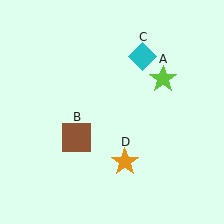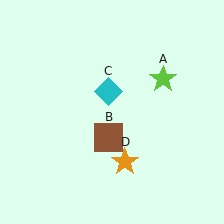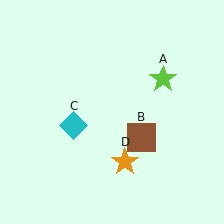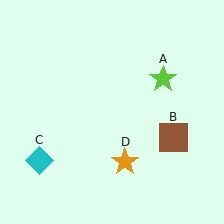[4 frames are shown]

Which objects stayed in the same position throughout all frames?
Lime star (object A) and orange star (object D) remained stationary.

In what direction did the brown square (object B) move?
The brown square (object B) moved right.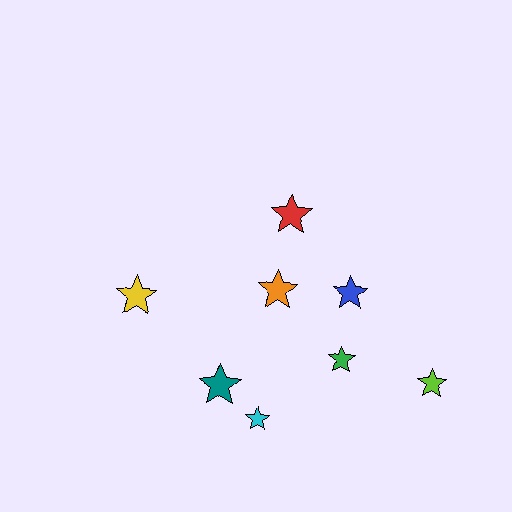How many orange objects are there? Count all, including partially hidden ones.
There is 1 orange object.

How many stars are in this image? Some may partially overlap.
There are 8 stars.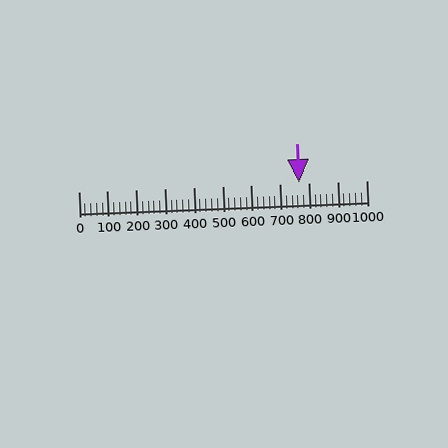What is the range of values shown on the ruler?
The ruler shows values from 0 to 1000.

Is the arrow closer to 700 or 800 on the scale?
The arrow is closer to 800.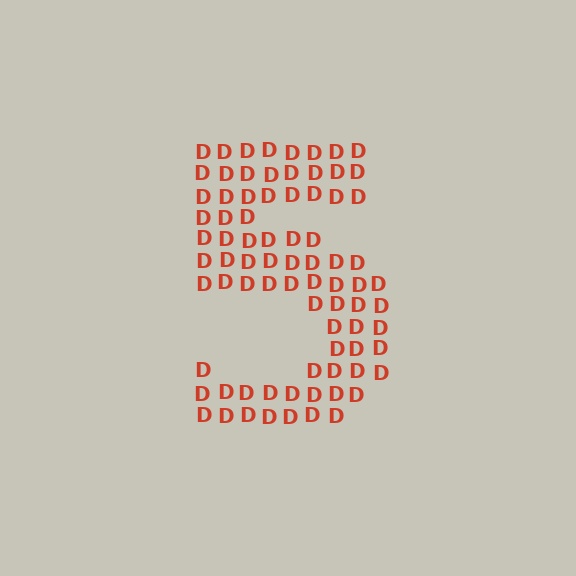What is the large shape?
The large shape is the digit 5.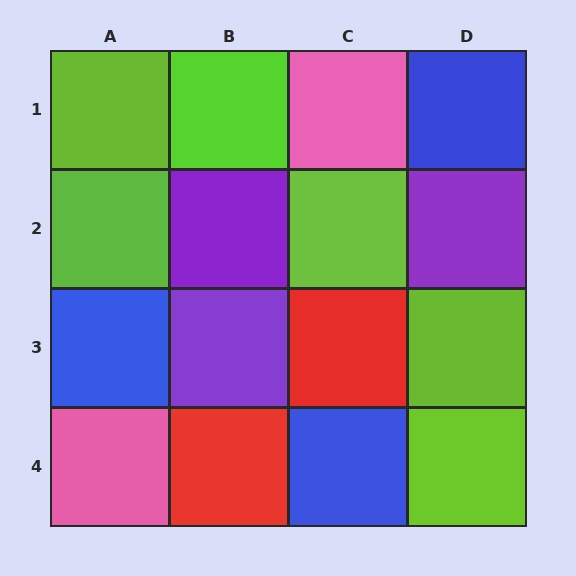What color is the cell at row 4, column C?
Blue.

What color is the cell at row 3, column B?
Purple.